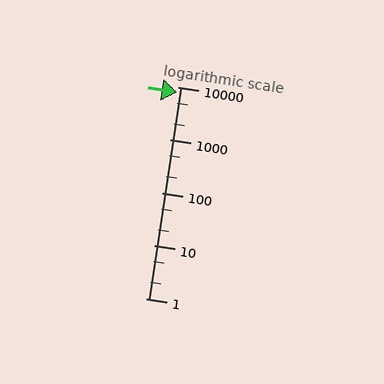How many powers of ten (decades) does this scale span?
The scale spans 4 decades, from 1 to 10000.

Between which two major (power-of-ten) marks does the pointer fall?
The pointer is between 1000 and 10000.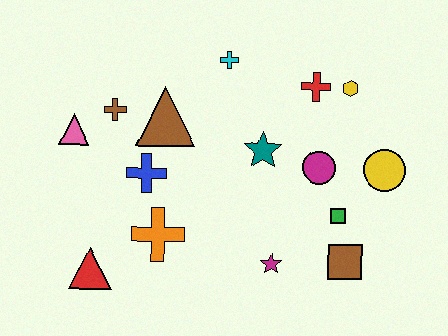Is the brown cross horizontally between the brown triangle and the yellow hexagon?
No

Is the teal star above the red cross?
No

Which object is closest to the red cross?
The yellow hexagon is closest to the red cross.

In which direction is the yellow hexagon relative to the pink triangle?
The yellow hexagon is to the right of the pink triangle.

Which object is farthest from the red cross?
The red triangle is farthest from the red cross.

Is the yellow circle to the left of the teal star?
No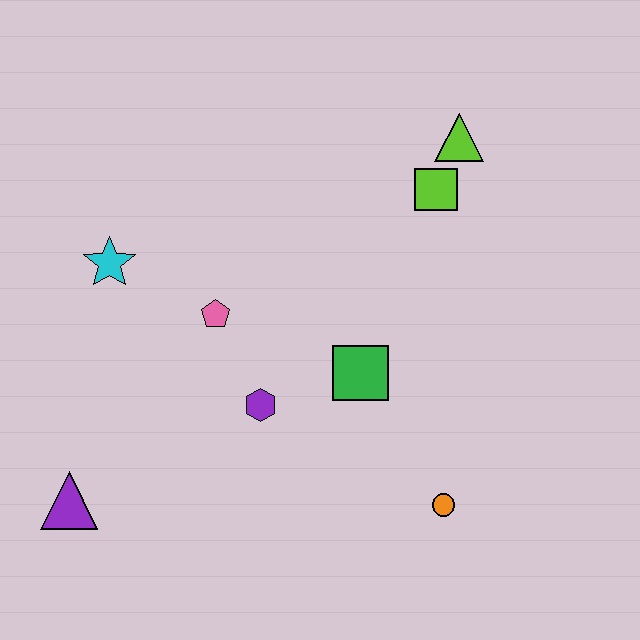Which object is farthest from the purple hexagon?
The lime triangle is farthest from the purple hexagon.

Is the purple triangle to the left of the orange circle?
Yes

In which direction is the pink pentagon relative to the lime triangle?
The pink pentagon is to the left of the lime triangle.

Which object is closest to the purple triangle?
The purple hexagon is closest to the purple triangle.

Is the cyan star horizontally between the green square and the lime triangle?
No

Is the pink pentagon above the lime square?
No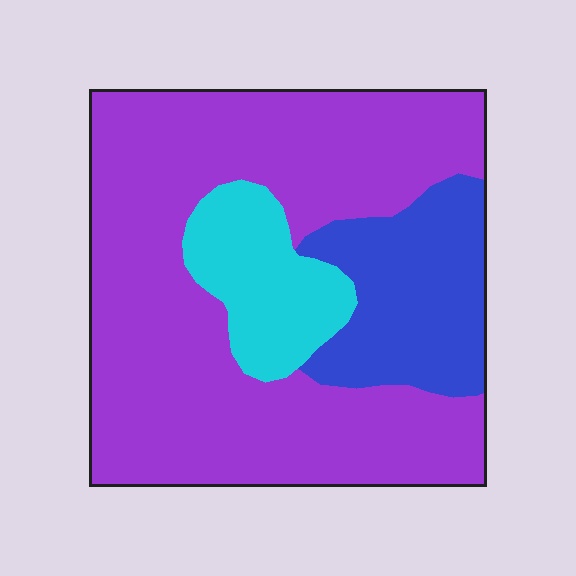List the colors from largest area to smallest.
From largest to smallest: purple, blue, cyan.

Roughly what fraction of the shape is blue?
Blue takes up about one fifth (1/5) of the shape.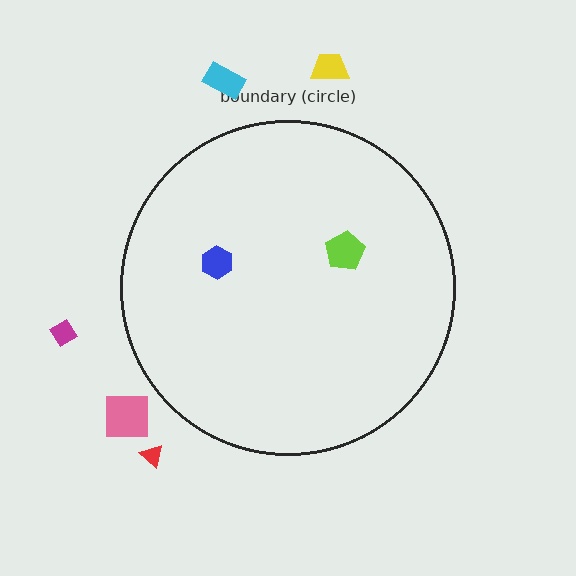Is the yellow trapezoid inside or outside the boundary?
Outside.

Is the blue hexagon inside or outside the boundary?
Inside.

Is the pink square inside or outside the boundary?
Outside.